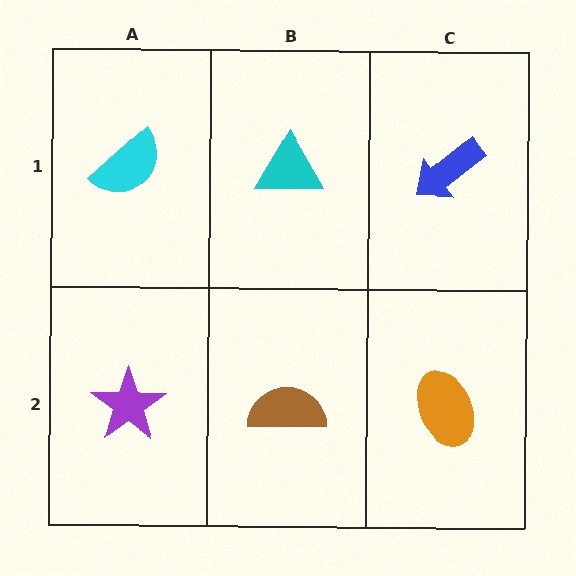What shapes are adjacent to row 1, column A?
A purple star (row 2, column A), a cyan triangle (row 1, column B).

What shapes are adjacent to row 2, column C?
A blue arrow (row 1, column C), a brown semicircle (row 2, column B).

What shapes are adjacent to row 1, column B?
A brown semicircle (row 2, column B), a cyan semicircle (row 1, column A), a blue arrow (row 1, column C).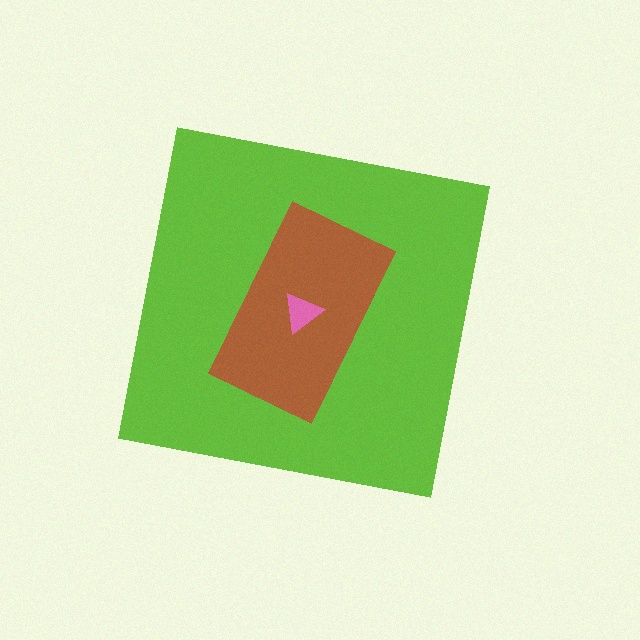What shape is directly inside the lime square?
The brown rectangle.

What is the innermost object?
The pink triangle.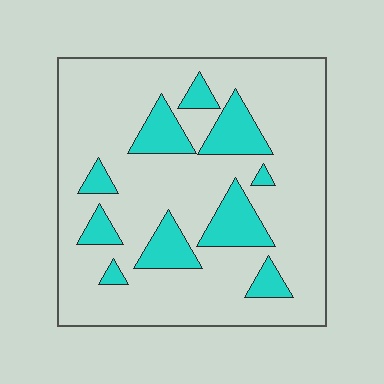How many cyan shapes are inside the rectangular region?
10.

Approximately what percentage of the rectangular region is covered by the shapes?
Approximately 20%.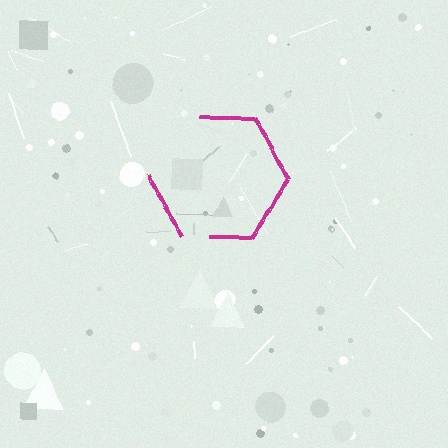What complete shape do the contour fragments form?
The contour fragments form a hexagon.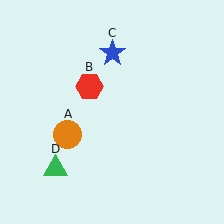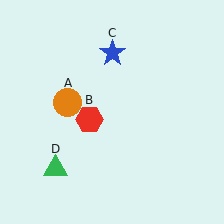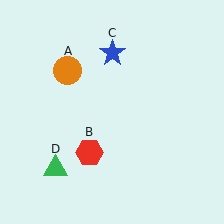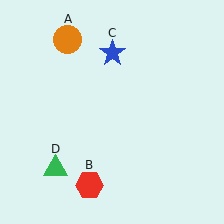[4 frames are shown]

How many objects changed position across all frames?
2 objects changed position: orange circle (object A), red hexagon (object B).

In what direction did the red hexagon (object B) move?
The red hexagon (object B) moved down.